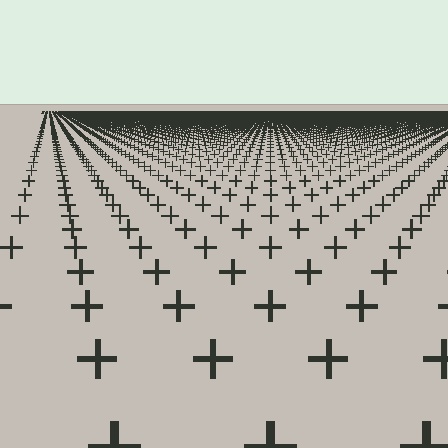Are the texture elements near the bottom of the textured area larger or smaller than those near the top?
Larger. Near the bottom, elements are closer to the viewer and appear at a bigger on-screen size.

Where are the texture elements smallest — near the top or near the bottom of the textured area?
Near the top.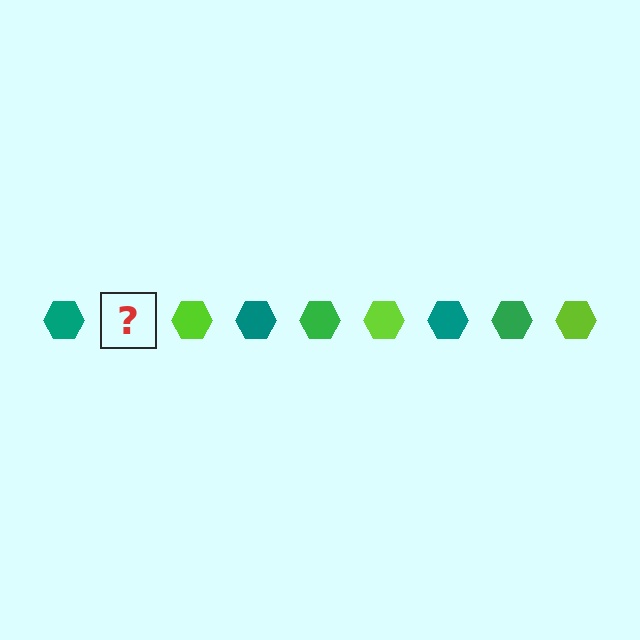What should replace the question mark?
The question mark should be replaced with a green hexagon.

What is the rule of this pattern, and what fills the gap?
The rule is that the pattern cycles through teal, green, lime hexagons. The gap should be filled with a green hexagon.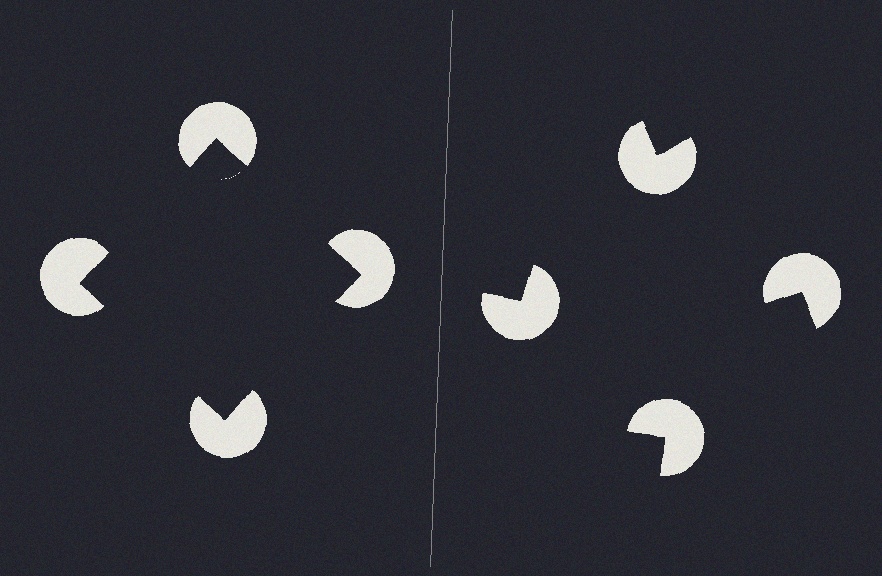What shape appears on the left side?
An illusory square.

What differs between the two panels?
The pac-man discs are positioned identically on both sides; only the wedge orientations differ. On the left they align to a square; on the right they are misaligned.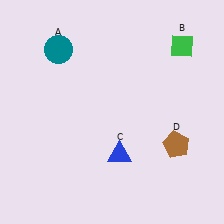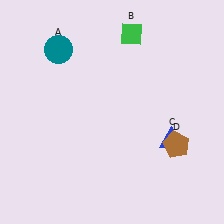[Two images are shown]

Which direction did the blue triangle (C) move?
The blue triangle (C) moved right.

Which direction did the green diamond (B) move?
The green diamond (B) moved left.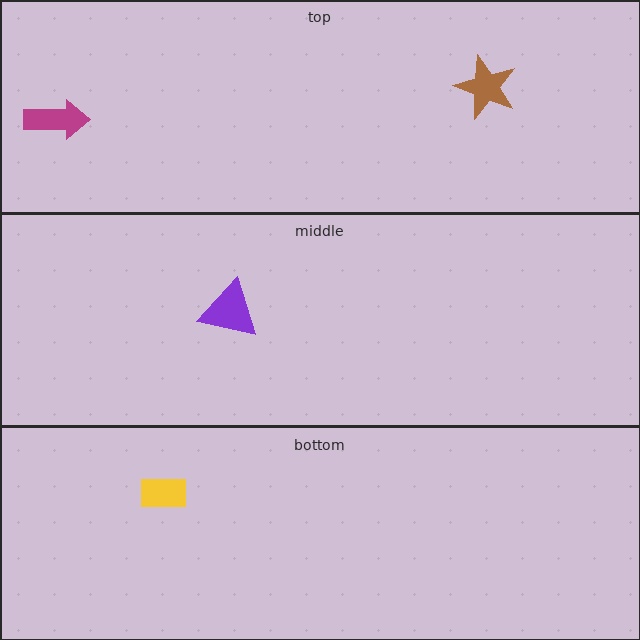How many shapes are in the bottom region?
1.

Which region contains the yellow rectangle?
The bottom region.